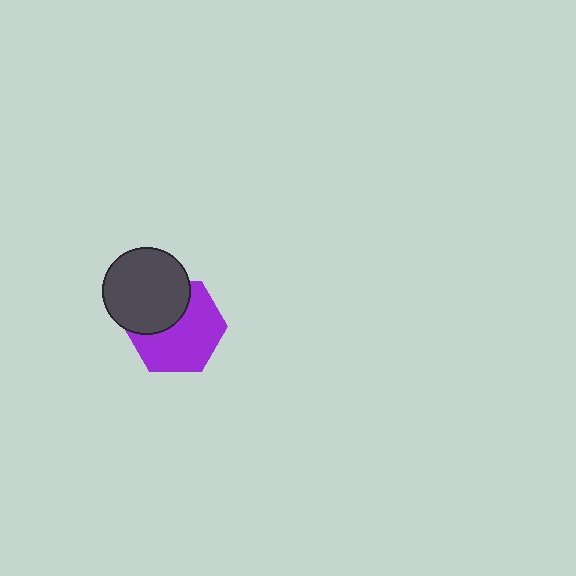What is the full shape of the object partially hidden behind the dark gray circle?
The partially hidden object is a purple hexagon.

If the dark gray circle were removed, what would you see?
You would see the complete purple hexagon.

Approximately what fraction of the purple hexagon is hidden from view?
Roughly 36% of the purple hexagon is hidden behind the dark gray circle.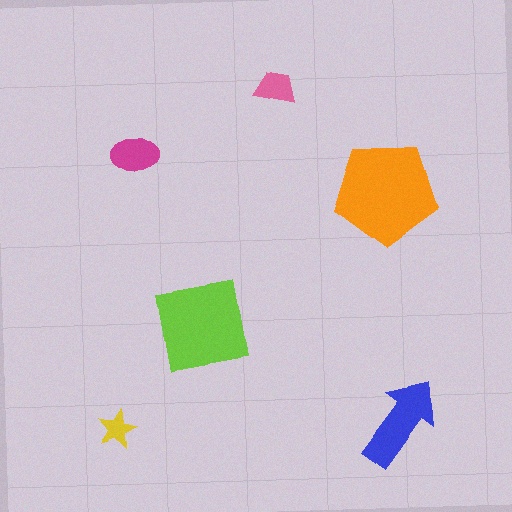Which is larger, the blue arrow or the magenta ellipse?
The blue arrow.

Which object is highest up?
The pink trapezoid is topmost.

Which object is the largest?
The orange pentagon.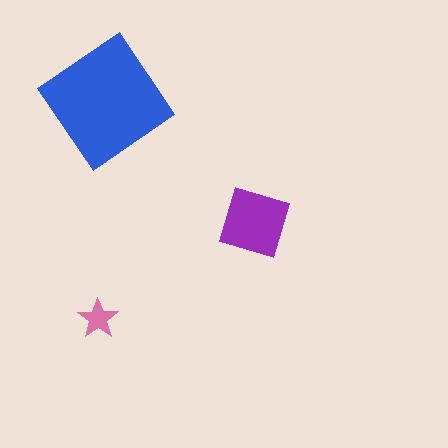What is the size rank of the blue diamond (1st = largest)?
1st.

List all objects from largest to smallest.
The blue diamond, the purple diamond, the pink star.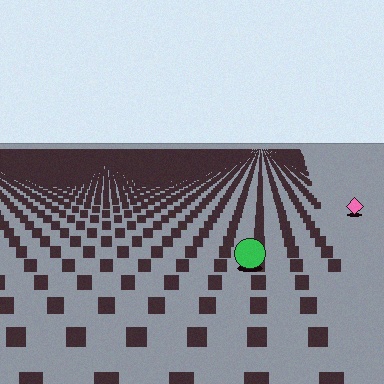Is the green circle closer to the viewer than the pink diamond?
Yes. The green circle is closer — you can tell from the texture gradient: the ground texture is coarser near it.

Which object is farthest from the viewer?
The pink diamond is farthest from the viewer. It appears smaller and the ground texture around it is denser.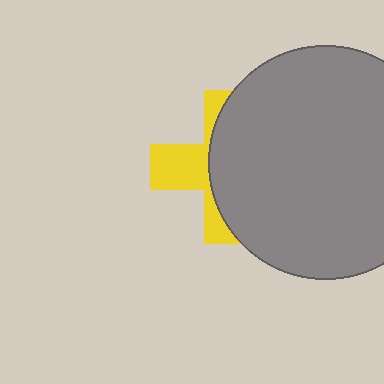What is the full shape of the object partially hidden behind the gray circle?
The partially hidden object is a yellow cross.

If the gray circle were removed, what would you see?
You would see the complete yellow cross.